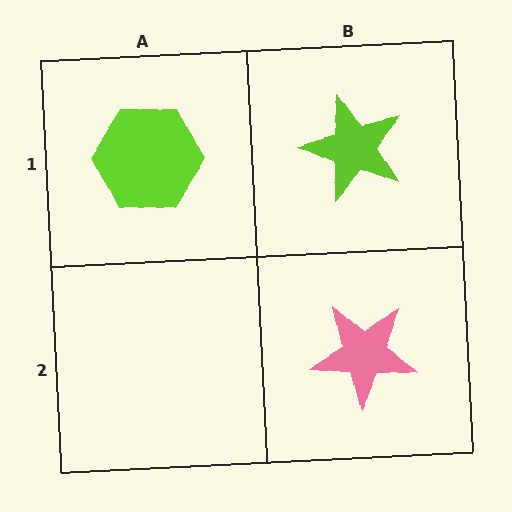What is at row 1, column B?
A lime star.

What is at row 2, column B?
A pink star.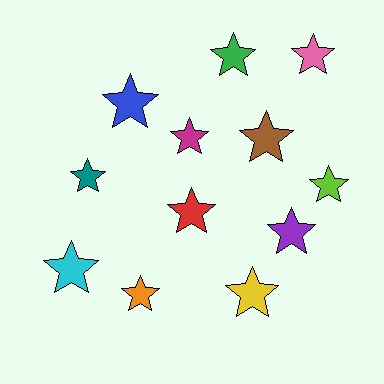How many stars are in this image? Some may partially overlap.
There are 12 stars.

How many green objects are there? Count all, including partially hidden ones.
There is 1 green object.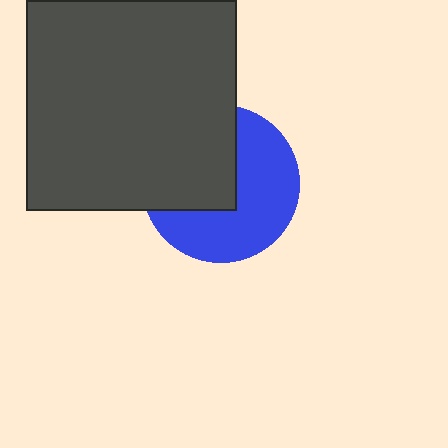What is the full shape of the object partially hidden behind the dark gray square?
The partially hidden object is a blue circle.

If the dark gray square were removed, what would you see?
You would see the complete blue circle.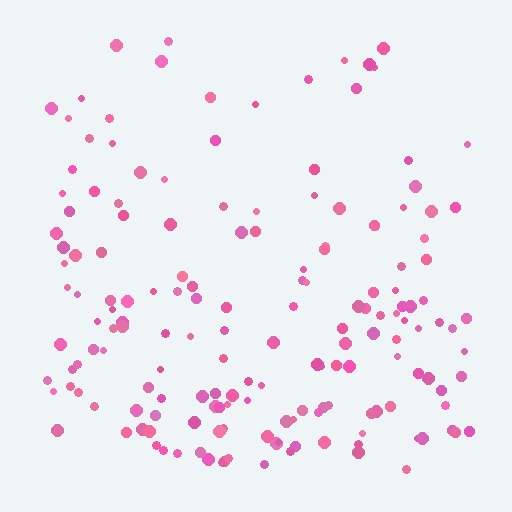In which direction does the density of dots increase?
From top to bottom, with the bottom side densest.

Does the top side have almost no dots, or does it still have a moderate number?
Still a moderate number, just noticeably fewer than the bottom.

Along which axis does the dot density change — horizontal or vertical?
Vertical.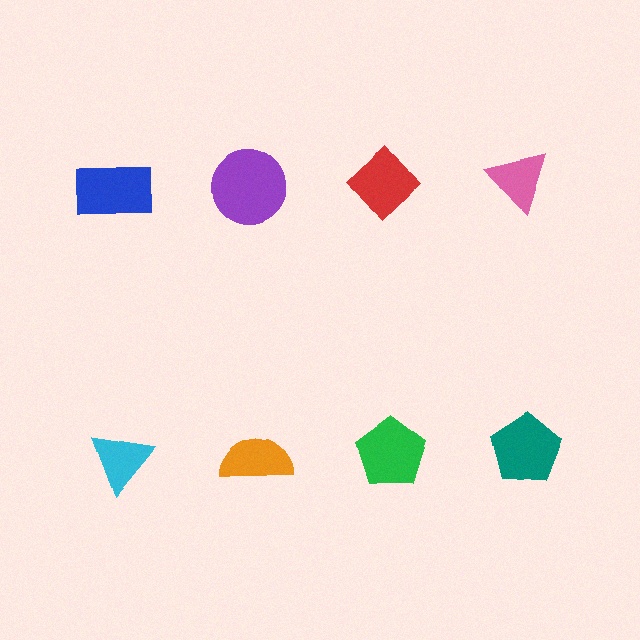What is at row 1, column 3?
A red diamond.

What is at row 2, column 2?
An orange semicircle.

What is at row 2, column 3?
A green pentagon.